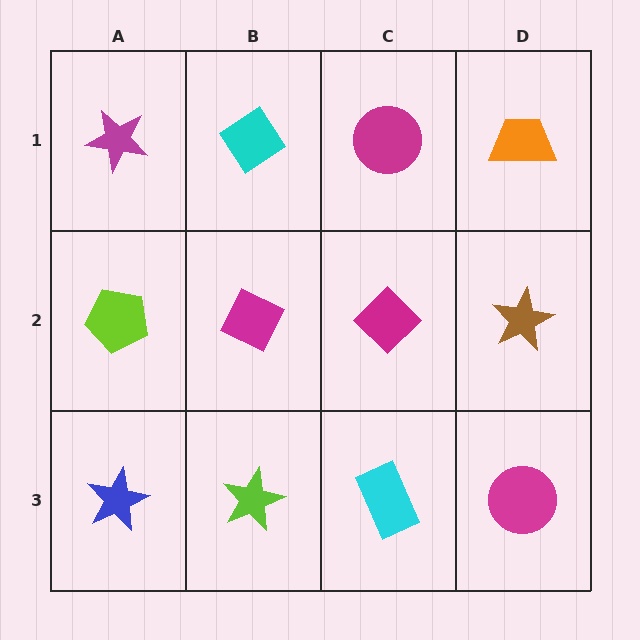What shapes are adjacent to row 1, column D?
A brown star (row 2, column D), a magenta circle (row 1, column C).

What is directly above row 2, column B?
A cyan diamond.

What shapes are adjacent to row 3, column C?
A magenta diamond (row 2, column C), a lime star (row 3, column B), a magenta circle (row 3, column D).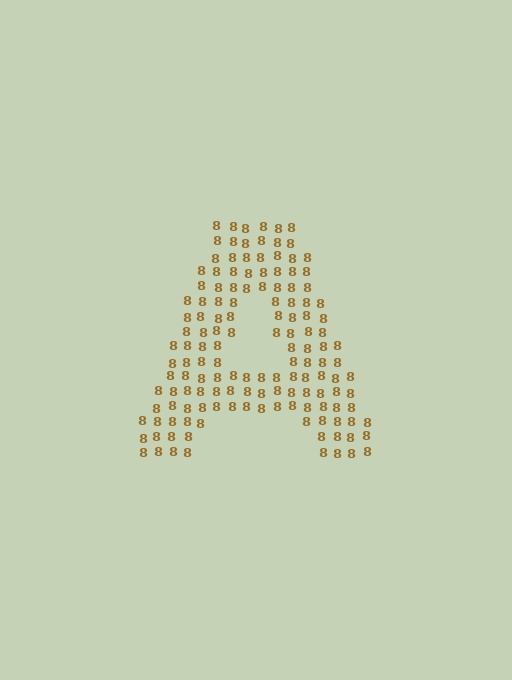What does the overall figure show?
The overall figure shows the letter A.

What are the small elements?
The small elements are digit 8's.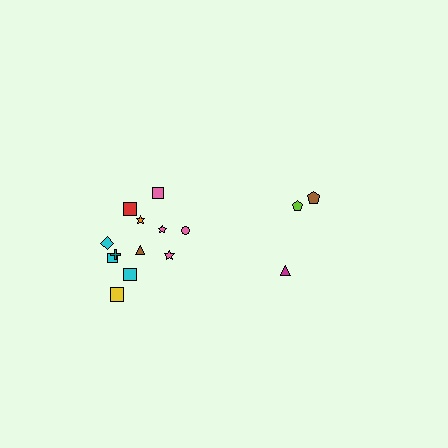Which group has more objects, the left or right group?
The left group.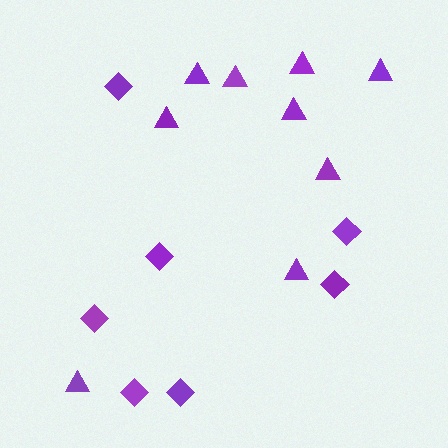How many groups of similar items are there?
There are 2 groups: one group of diamonds (7) and one group of triangles (9).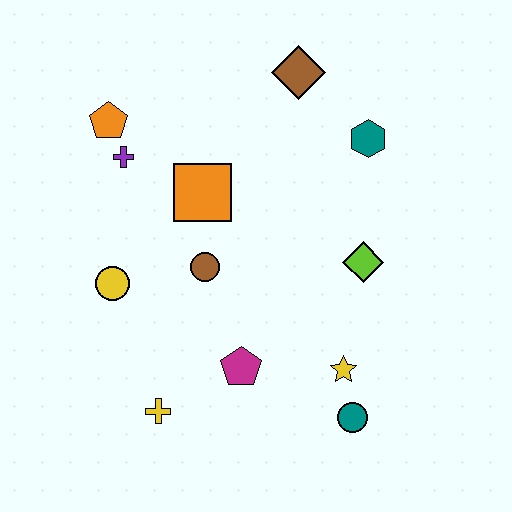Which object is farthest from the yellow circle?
The teal hexagon is farthest from the yellow circle.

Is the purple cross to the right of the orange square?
No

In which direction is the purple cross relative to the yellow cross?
The purple cross is above the yellow cross.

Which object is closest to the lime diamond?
The yellow star is closest to the lime diamond.